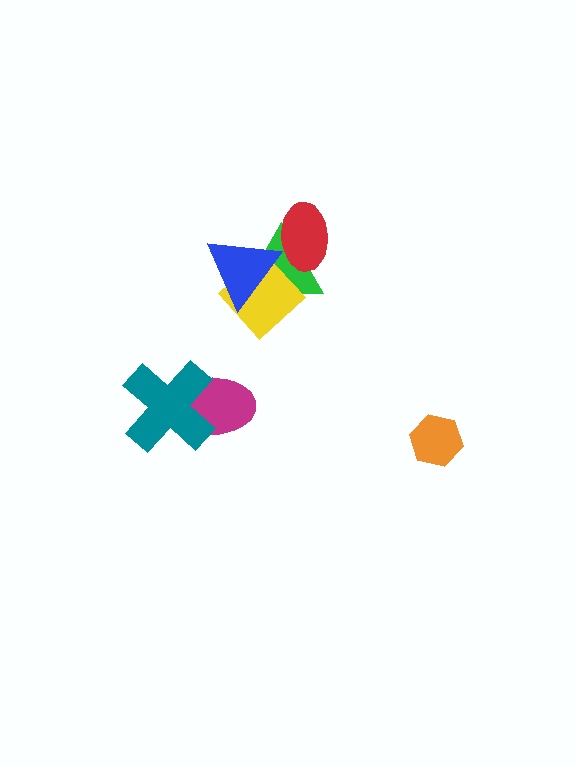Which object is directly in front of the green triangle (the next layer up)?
The yellow diamond is directly in front of the green triangle.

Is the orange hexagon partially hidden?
No, no other shape covers it.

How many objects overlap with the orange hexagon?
0 objects overlap with the orange hexagon.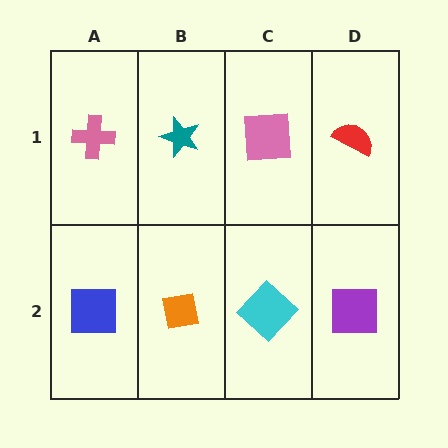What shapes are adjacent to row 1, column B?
An orange square (row 2, column B), a pink cross (row 1, column A), a pink square (row 1, column C).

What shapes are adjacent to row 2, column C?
A pink square (row 1, column C), an orange square (row 2, column B), a purple square (row 2, column D).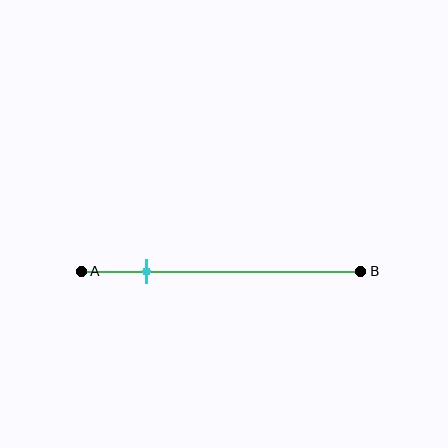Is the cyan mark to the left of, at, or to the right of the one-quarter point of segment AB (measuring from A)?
The cyan mark is approximately at the one-quarter point of segment AB.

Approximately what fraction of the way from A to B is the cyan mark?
The cyan mark is approximately 25% of the way from A to B.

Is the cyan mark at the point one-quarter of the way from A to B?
Yes, the mark is approximately at the one-quarter point.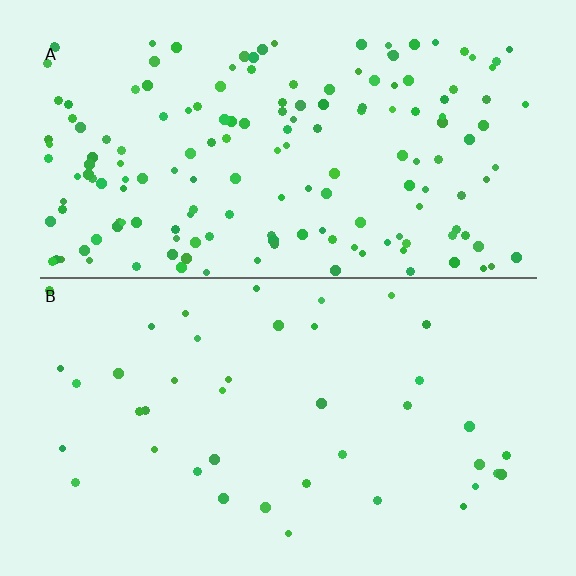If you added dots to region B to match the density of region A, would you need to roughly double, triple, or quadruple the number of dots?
Approximately quadruple.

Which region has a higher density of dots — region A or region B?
A (the top).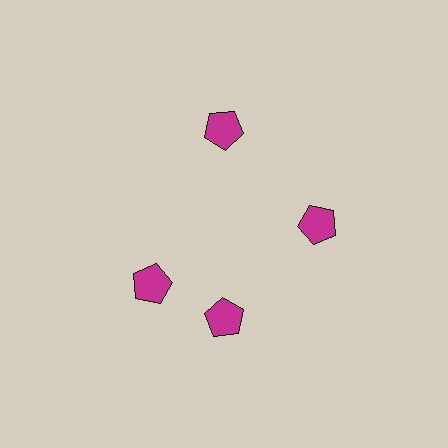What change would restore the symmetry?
The symmetry would be restored by rotating it back into even spacing with its neighbors so that all 4 pentagons sit at equal angles and equal distance from the center.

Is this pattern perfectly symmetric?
No. The 4 magenta pentagons are arranged in a ring, but one element near the 9 o'clock position is rotated out of alignment along the ring, breaking the 4-fold rotational symmetry.